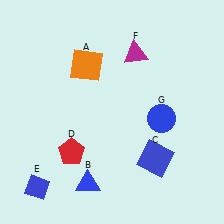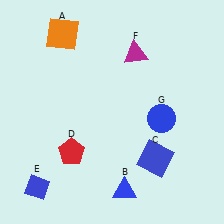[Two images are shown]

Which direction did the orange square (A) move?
The orange square (A) moved up.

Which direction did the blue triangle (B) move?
The blue triangle (B) moved right.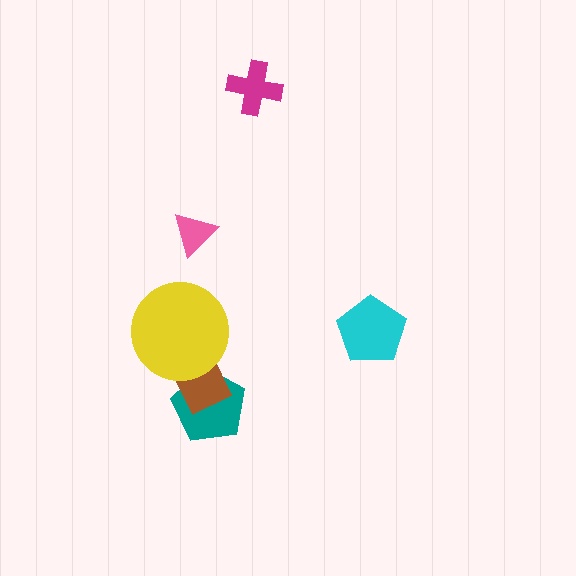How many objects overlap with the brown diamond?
2 objects overlap with the brown diamond.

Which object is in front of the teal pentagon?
The brown diamond is in front of the teal pentagon.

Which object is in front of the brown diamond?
The yellow circle is in front of the brown diamond.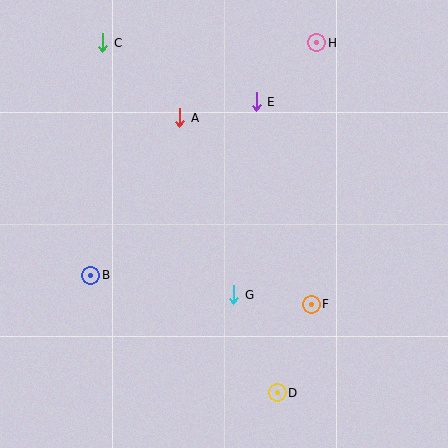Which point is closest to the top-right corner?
Point H is closest to the top-right corner.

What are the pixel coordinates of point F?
Point F is at (311, 304).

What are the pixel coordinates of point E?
Point E is at (256, 102).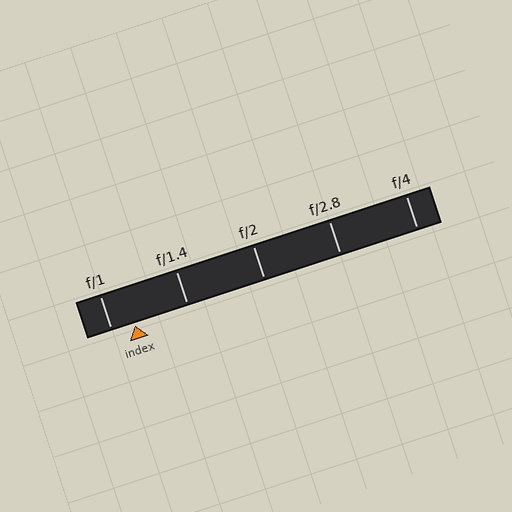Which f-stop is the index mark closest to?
The index mark is closest to f/1.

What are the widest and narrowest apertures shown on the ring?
The widest aperture shown is f/1 and the narrowest is f/4.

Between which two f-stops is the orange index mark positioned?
The index mark is between f/1 and f/1.4.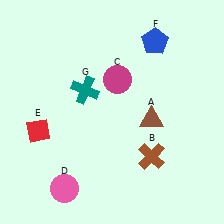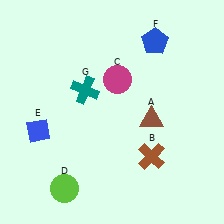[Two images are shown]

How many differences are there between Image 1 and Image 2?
There are 2 differences between the two images.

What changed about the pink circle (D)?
In Image 1, D is pink. In Image 2, it changed to lime.